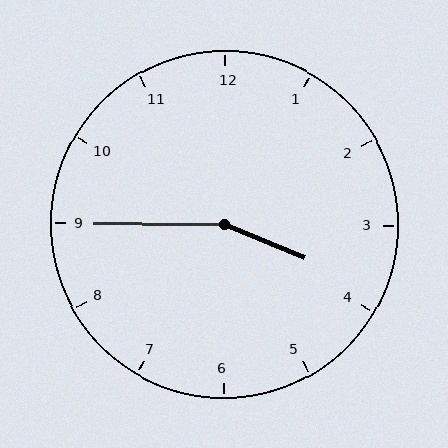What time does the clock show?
3:45.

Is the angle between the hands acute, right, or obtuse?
It is obtuse.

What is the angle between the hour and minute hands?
Approximately 158 degrees.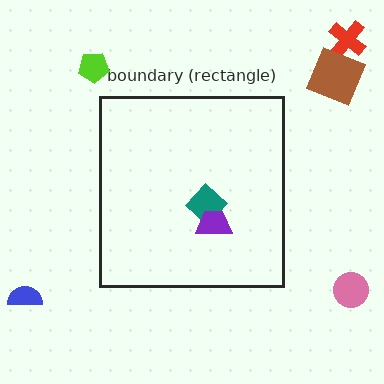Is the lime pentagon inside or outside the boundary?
Outside.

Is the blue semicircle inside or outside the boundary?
Outside.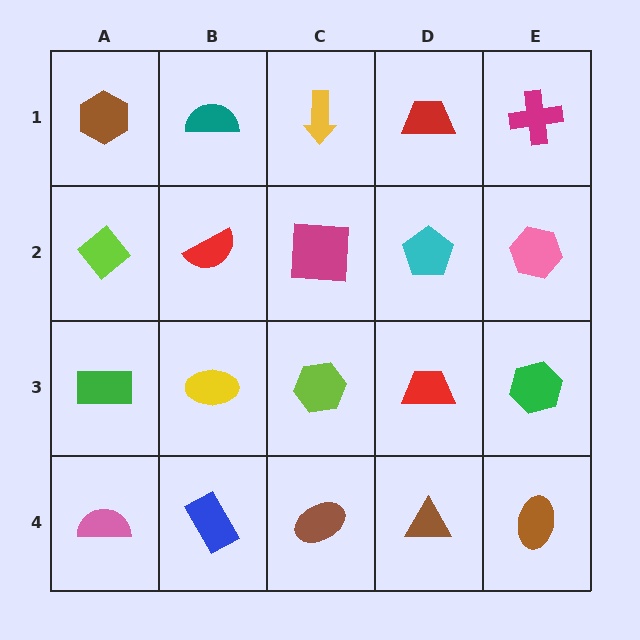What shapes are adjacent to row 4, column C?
A lime hexagon (row 3, column C), a blue rectangle (row 4, column B), a brown triangle (row 4, column D).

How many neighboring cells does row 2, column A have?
3.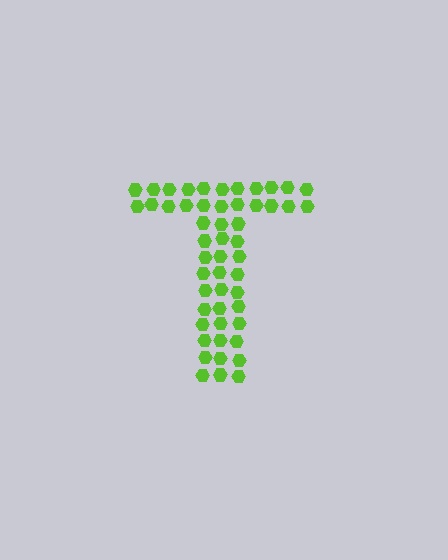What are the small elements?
The small elements are hexagons.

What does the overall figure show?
The overall figure shows the letter T.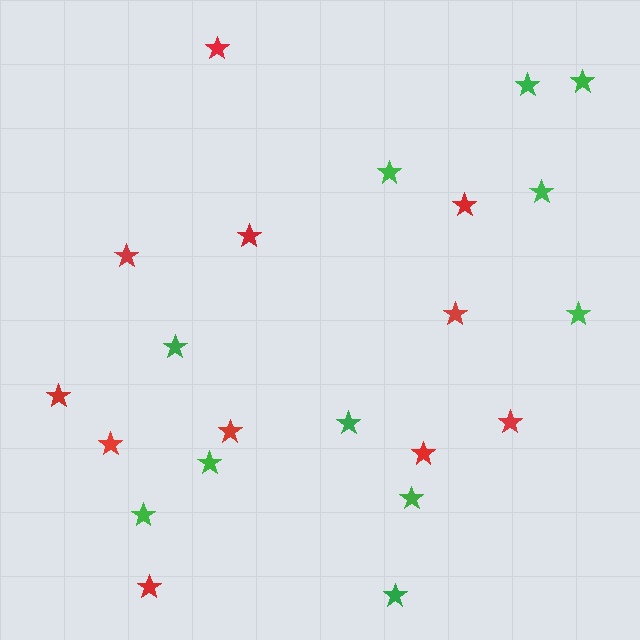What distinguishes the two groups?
There are 2 groups: one group of red stars (11) and one group of green stars (11).